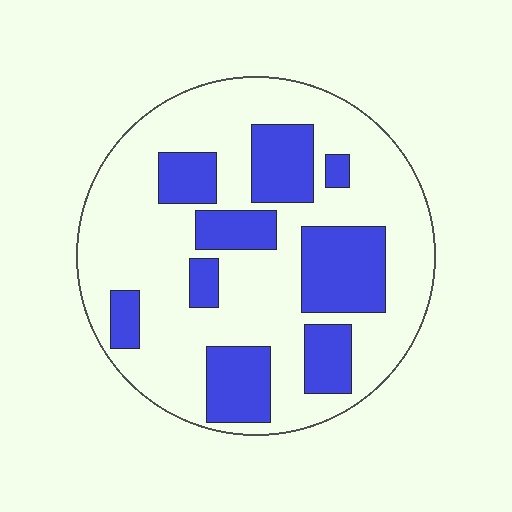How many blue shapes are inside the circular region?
9.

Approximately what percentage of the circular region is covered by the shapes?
Approximately 30%.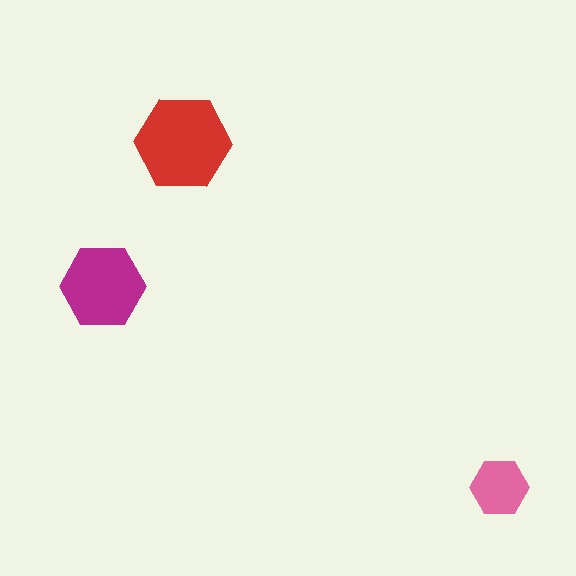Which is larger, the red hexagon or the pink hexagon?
The red one.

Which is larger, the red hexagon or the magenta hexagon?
The red one.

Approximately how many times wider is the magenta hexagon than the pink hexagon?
About 1.5 times wider.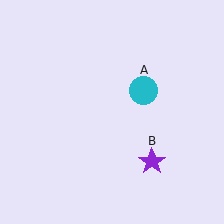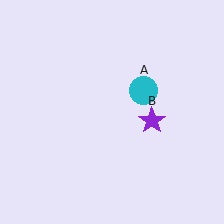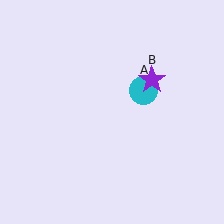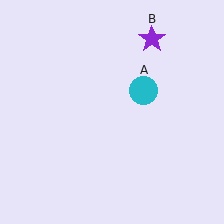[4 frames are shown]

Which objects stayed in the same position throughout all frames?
Cyan circle (object A) remained stationary.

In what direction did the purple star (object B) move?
The purple star (object B) moved up.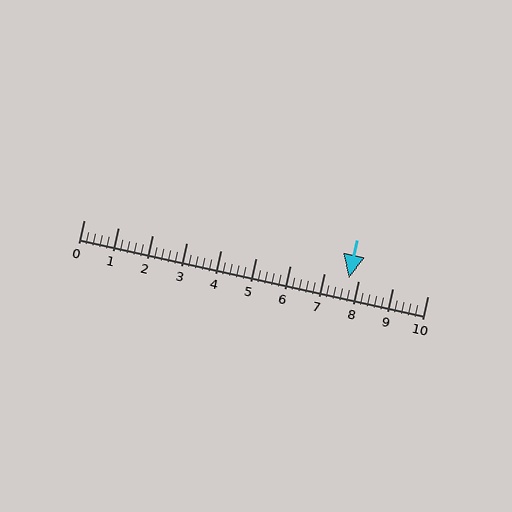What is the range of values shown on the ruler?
The ruler shows values from 0 to 10.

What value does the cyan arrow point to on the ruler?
The cyan arrow points to approximately 7.7.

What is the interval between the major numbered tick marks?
The major tick marks are spaced 1 units apart.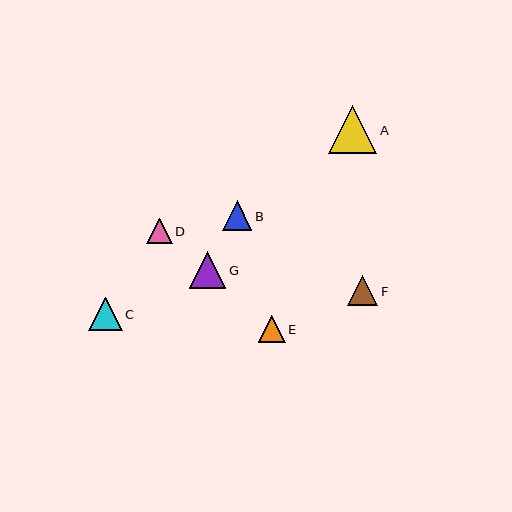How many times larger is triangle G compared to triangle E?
Triangle G is approximately 1.4 times the size of triangle E.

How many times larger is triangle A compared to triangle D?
Triangle A is approximately 1.9 times the size of triangle D.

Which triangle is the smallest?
Triangle D is the smallest with a size of approximately 25 pixels.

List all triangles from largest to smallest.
From largest to smallest: A, G, C, F, B, E, D.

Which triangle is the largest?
Triangle A is the largest with a size of approximately 48 pixels.